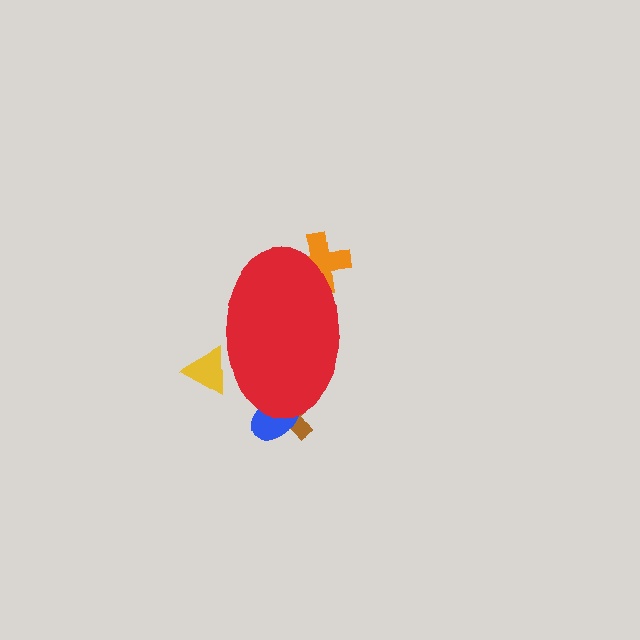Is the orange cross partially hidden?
Yes, the orange cross is partially hidden behind the red ellipse.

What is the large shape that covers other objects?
A red ellipse.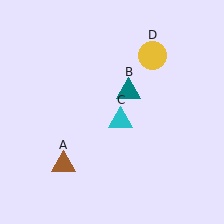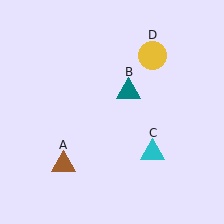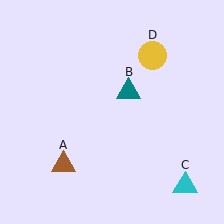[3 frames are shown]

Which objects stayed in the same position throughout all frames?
Brown triangle (object A) and teal triangle (object B) and yellow circle (object D) remained stationary.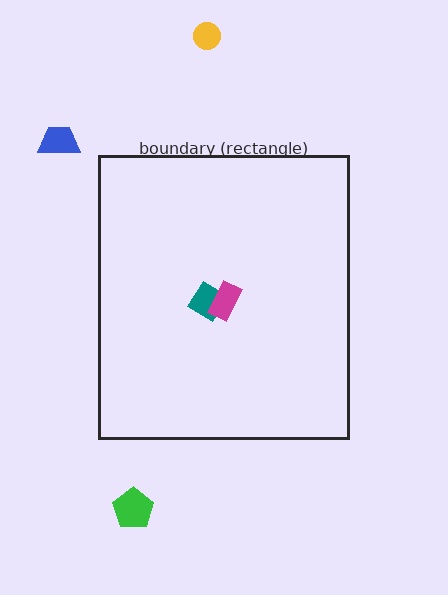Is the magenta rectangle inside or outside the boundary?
Inside.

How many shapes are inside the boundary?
2 inside, 3 outside.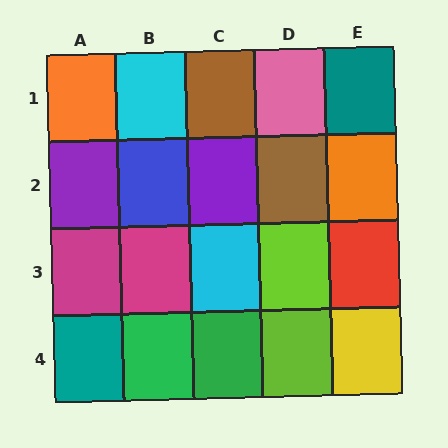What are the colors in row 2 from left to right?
Purple, blue, purple, brown, orange.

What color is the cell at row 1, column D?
Pink.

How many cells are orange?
2 cells are orange.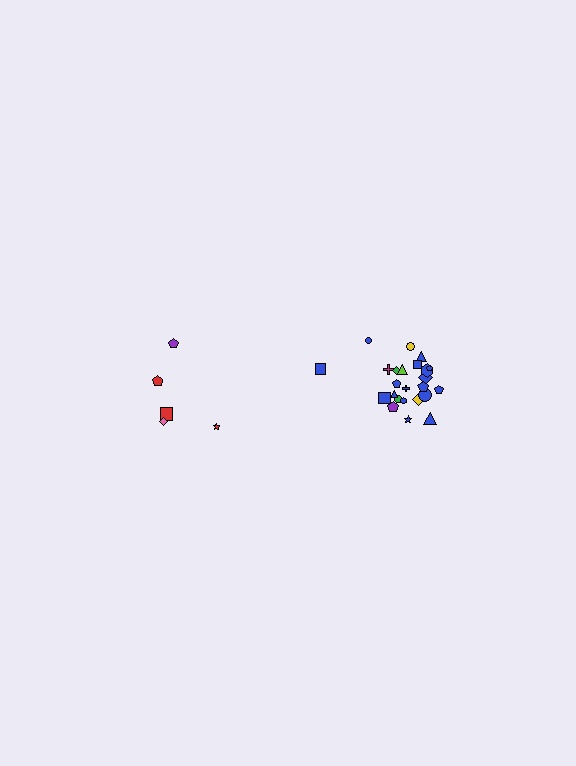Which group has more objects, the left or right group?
The right group.